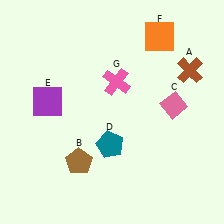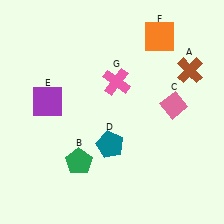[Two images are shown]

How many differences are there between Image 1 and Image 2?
There is 1 difference between the two images.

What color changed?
The pentagon (B) changed from brown in Image 1 to green in Image 2.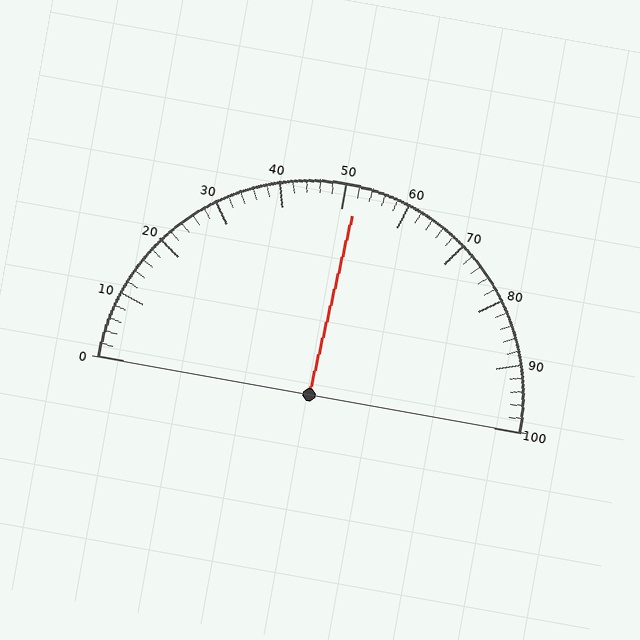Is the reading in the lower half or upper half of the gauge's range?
The reading is in the upper half of the range (0 to 100).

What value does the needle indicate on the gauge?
The needle indicates approximately 52.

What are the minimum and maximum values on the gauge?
The gauge ranges from 0 to 100.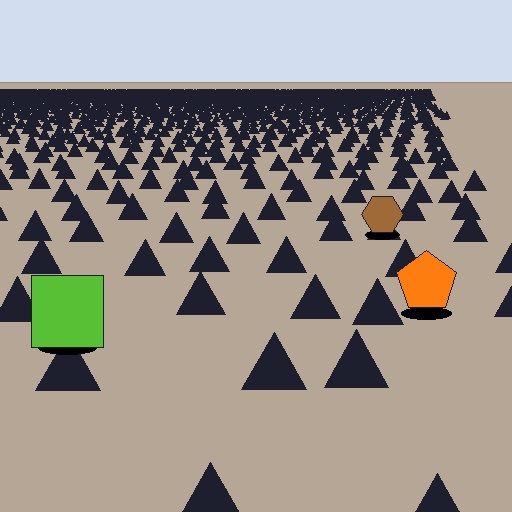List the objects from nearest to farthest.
From nearest to farthest: the lime square, the orange pentagon, the brown hexagon.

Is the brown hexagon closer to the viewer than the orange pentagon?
No. The orange pentagon is closer — you can tell from the texture gradient: the ground texture is coarser near it.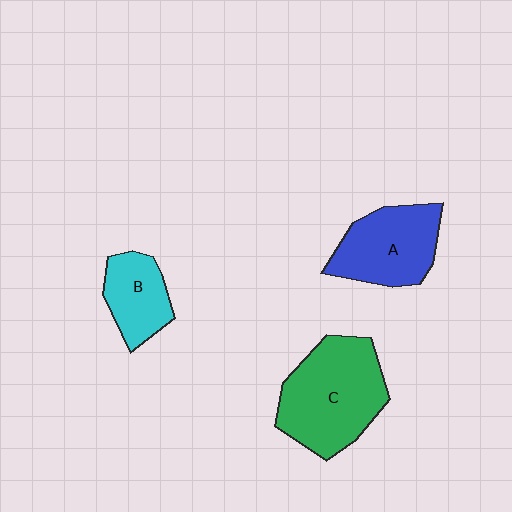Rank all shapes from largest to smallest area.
From largest to smallest: C (green), A (blue), B (cyan).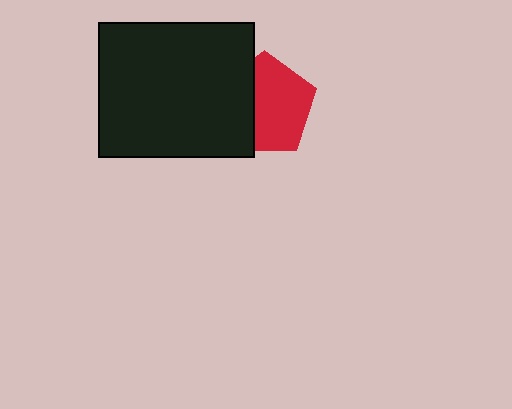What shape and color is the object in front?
The object in front is a black rectangle.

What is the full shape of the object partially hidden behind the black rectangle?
The partially hidden object is a red pentagon.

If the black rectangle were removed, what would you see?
You would see the complete red pentagon.